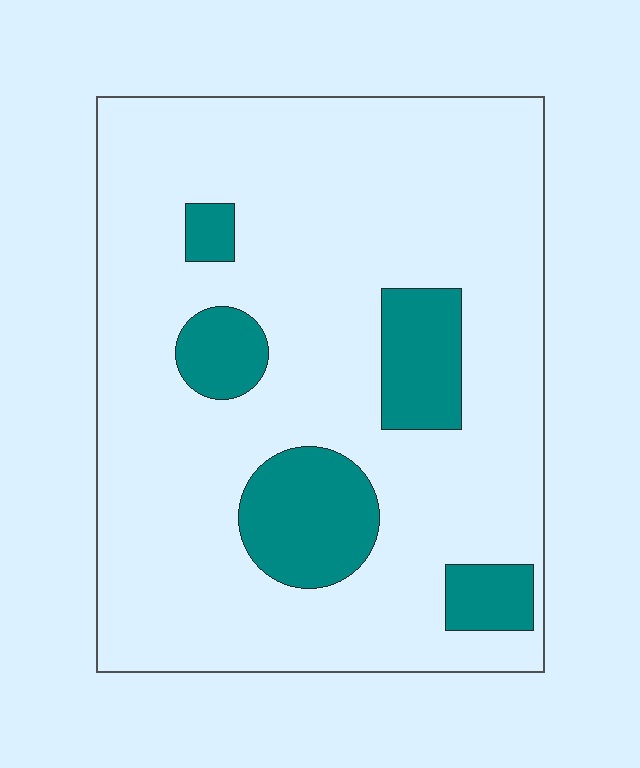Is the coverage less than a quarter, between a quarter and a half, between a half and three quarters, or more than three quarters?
Less than a quarter.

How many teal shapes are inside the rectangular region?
5.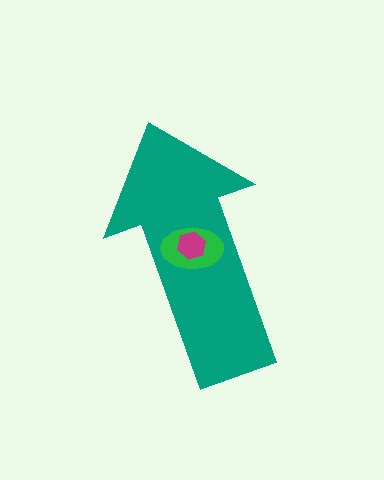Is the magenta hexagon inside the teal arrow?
Yes.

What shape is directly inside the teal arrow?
The green ellipse.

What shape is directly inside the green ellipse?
The magenta hexagon.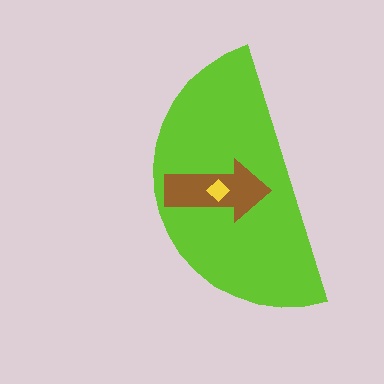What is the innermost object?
The yellow diamond.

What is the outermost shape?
The lime semicircle.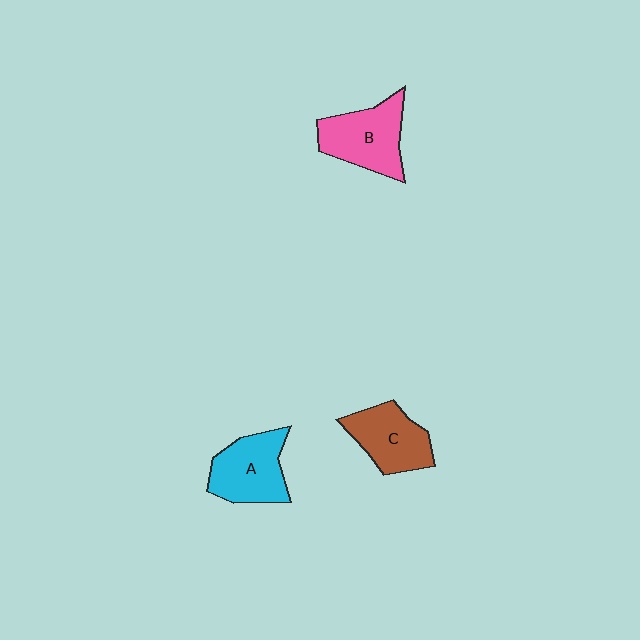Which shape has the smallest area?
Shape C (brown).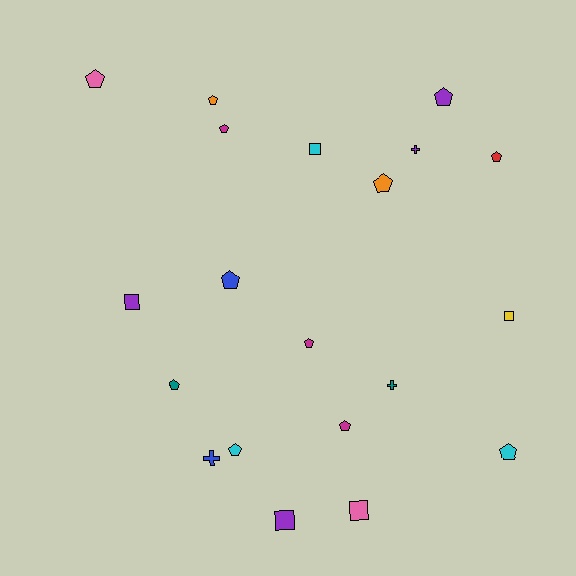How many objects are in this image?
There are 20 objects.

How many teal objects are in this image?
There are 2 teal objects.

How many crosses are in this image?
There are 3 crosses.